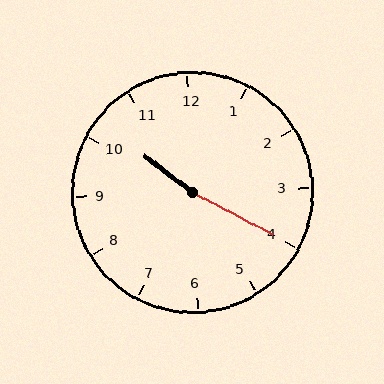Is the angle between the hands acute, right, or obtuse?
It is obtuse.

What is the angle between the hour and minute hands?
Approximately 170 degrees.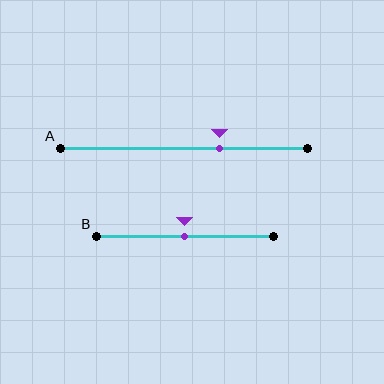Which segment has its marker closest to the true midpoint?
Segment B has its marker closest to the true midpoint.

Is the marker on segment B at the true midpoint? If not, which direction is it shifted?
Yes, the marker on segment B is at the true midpoint.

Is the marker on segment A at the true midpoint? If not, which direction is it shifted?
No, the marker on segment A is shifted to the right by about 15% of the segment length.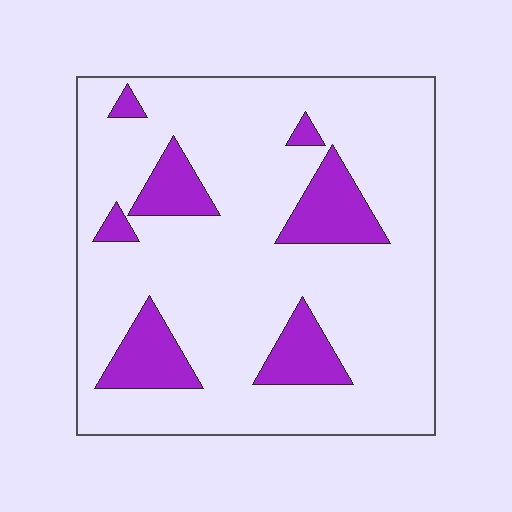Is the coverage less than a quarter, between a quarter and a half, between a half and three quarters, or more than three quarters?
Less than a quarter.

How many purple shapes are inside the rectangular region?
7.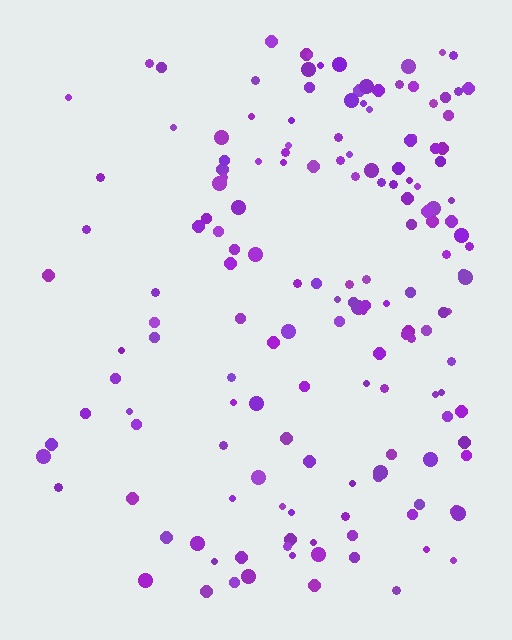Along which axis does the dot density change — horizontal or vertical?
Horizontal.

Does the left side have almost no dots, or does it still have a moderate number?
Still a moderate number, just noticeably fewer than the right.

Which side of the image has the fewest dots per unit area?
The left.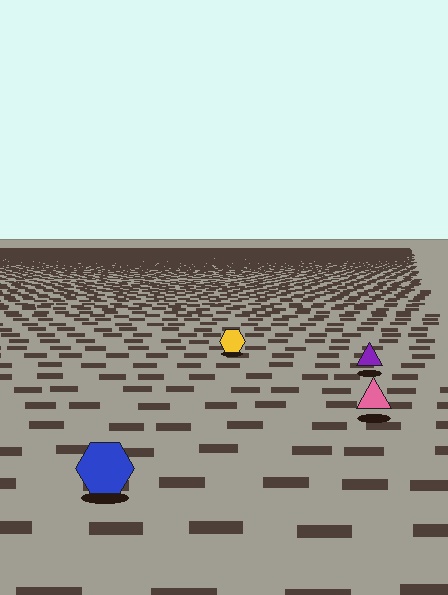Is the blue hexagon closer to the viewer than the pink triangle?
Yes. The blue hexagon is closer — you can tell from the texture gradient: the ground texture is coarser near it.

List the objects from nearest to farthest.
From nearest to farthest: the blue hexagon, the pink triangle, the purple triangle, the yellow hexagon.